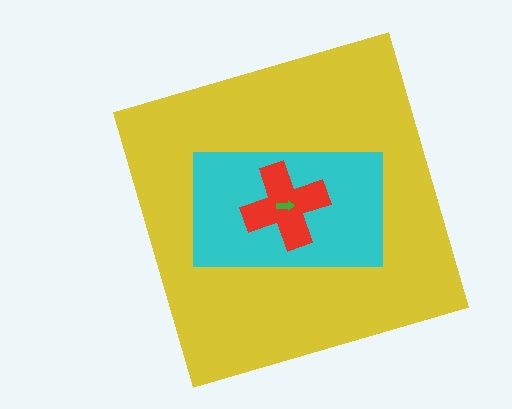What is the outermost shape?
The yellow square.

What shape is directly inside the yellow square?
The cyan rectangle.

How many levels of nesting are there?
4.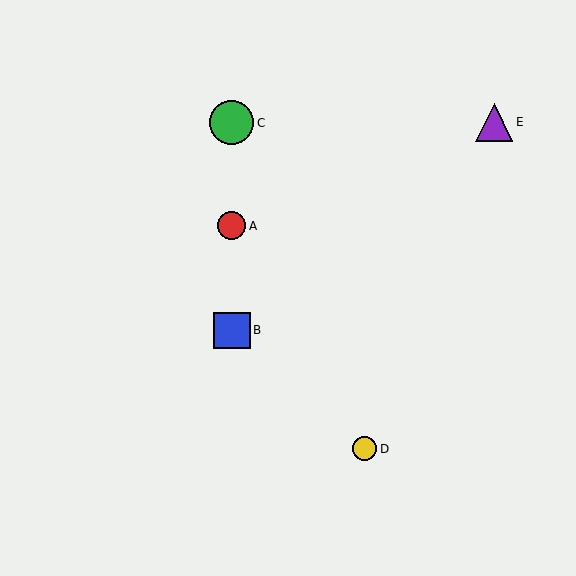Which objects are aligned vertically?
Objects A, B, C are aligned vertically.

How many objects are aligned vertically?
3 objects (A, B, C) are aligned vertically.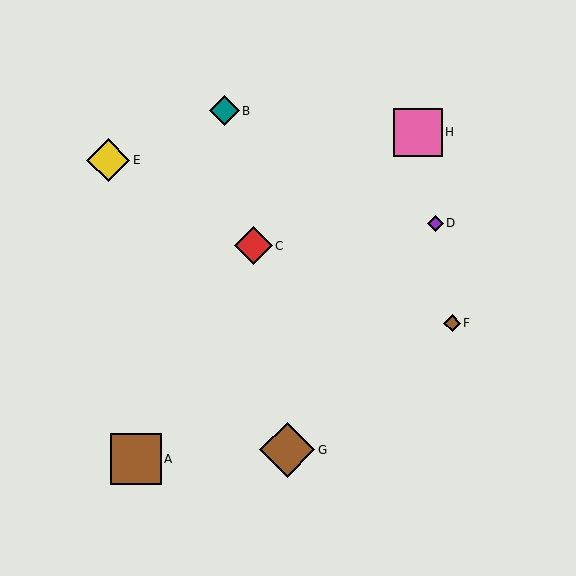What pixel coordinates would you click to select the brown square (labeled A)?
Click at (136, 459) to select the brown square A.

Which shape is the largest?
The brown diamond (labeled G) is the largest.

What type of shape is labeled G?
Shape G is a brown diamond.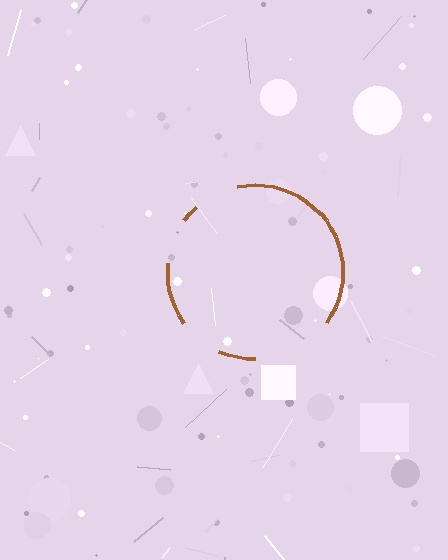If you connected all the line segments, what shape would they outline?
They would outline a circle.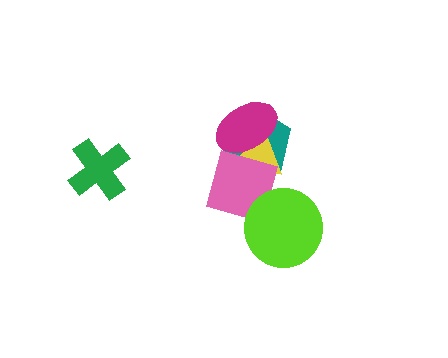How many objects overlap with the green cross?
0 objects overlap with the green cross.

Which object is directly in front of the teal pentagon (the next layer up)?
The yellow triangle is directly in front of the teal pentagon.